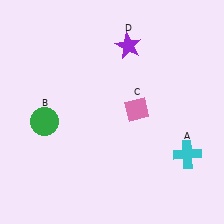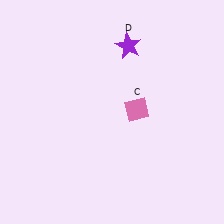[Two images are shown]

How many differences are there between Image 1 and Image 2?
There are 2 differences between the two images.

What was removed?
The green circle (B), the cyan cross (A) were removed in Image 2.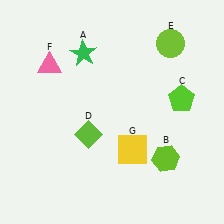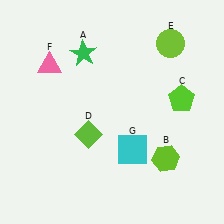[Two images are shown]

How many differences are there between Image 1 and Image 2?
There is 1 difference between the two images.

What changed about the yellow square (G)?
In Image 1, G is yellow. In Image 2, it changed to cyan.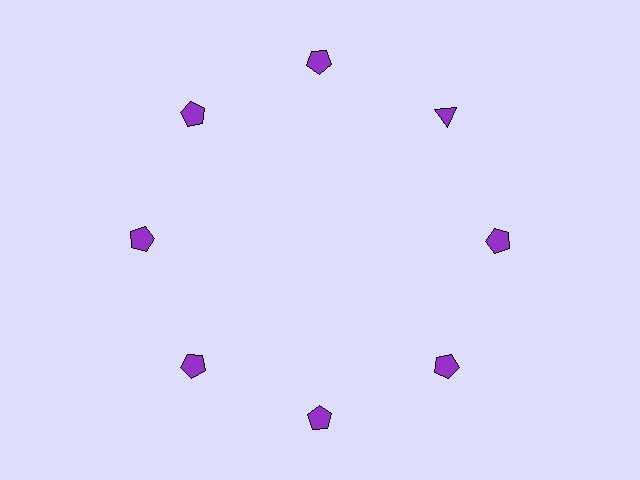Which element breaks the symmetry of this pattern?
The purple triangle at roughly the 2 o'clock position breaks the symmetry. All other shapes are purple pentagons.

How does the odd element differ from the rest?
It has a different shape: triangle instead of pentagon.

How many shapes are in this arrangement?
There are 8 shapes arranged in a ring pattern.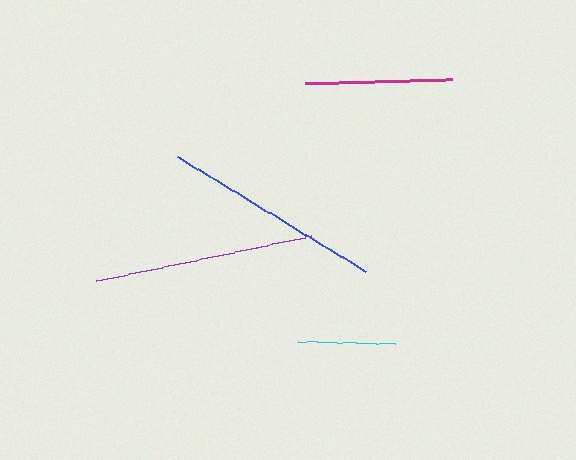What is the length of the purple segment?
The purple segment is approximately 219 pixels long.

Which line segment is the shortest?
The cyan line is the shortest at approximately 97 pixels.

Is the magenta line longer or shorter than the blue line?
The blue line is longer than the magenta line.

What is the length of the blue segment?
The blue segment is approximately 221 pixels long.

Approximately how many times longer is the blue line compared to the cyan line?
The blue line is approximately 2.3 times the length of the cyan line.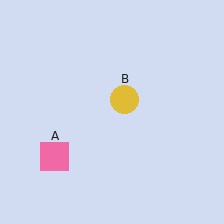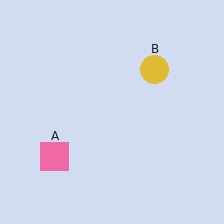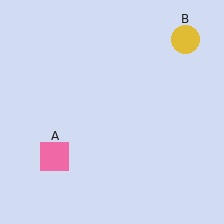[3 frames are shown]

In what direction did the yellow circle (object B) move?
The yellow circle (object B) moved up and to the right.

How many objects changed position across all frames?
1 object changed position: yellow circle (object B).